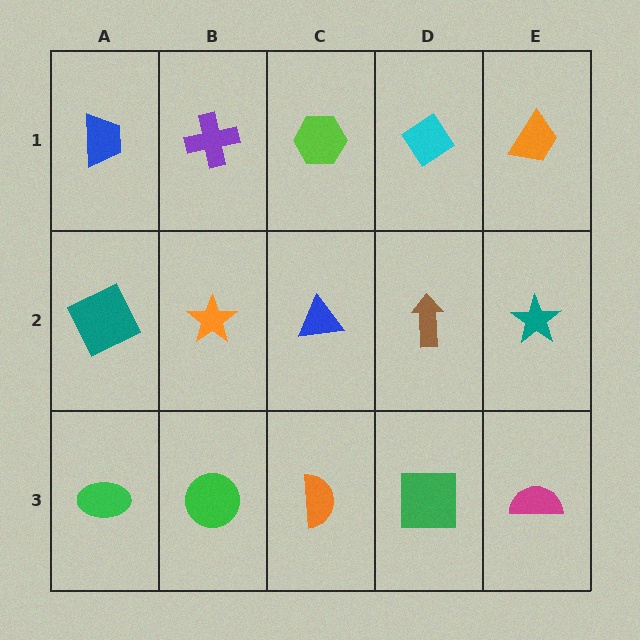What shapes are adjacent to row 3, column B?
An orange star (row 2, column B), a green ellipse (row 3, column A), an orange semicircle (row 3, column C).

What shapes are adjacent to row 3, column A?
A teal square (row 2, column A), a green circle (row 3, column B).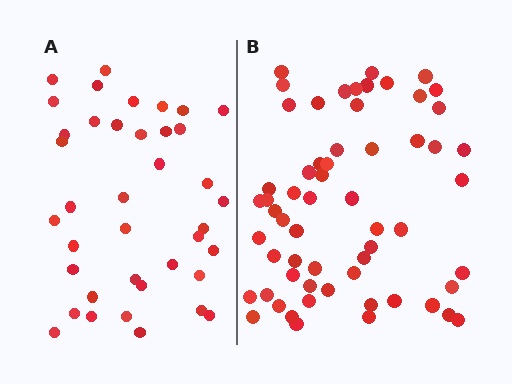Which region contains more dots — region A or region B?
Region B (the right region) has more dots.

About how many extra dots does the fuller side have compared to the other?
Region B has approximately 20 more dots than region A.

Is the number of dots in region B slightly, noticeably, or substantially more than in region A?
Region B has substantially more. The ratio is roughly 1.5 to 1.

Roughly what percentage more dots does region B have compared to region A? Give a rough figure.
About 55% more.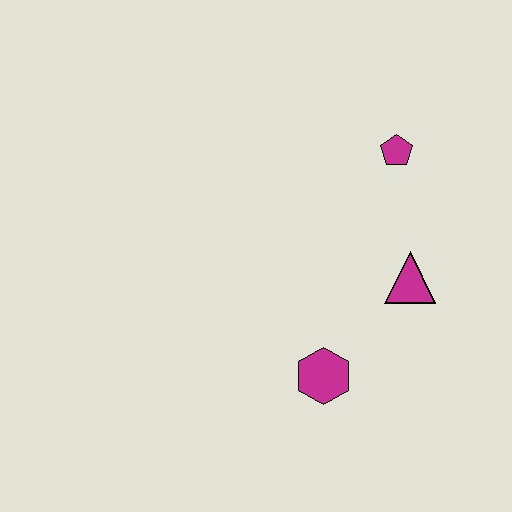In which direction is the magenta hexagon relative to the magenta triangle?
The magenta hexagon is below the magenta triangle.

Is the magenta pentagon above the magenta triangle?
Yes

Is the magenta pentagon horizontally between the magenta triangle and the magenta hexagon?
Yes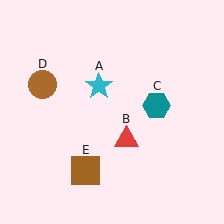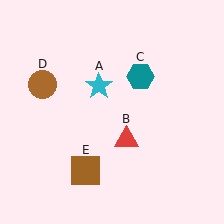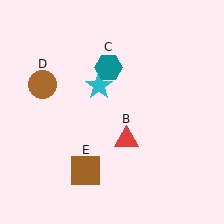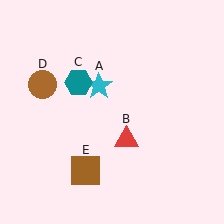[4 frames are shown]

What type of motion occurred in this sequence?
The teal hexagon (object C) rotated counterclockwise around the center of the scene.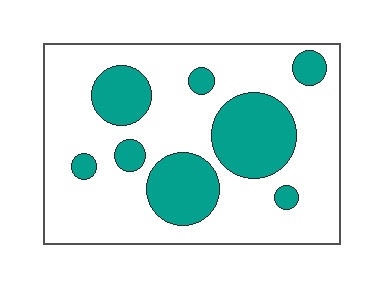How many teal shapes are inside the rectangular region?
8.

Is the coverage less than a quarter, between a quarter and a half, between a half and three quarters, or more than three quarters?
Between a quarter and a half.